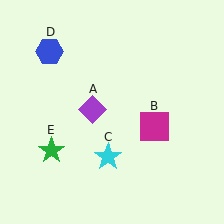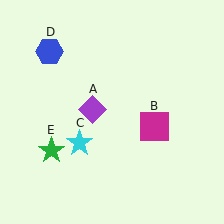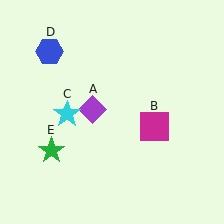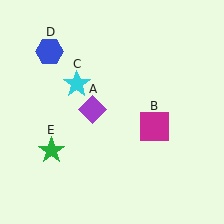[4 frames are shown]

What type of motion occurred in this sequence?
The cyan star (object C) rotated clockwise around the center of the scene.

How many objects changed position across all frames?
1 object changed position: cyan star (object C).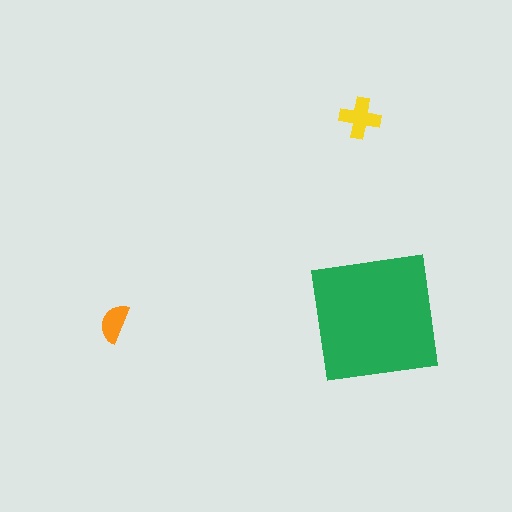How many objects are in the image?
There are 3 objects in the image.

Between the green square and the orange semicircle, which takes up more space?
The green square.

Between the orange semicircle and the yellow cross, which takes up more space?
The yellow cross.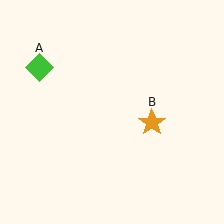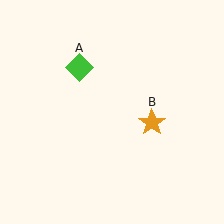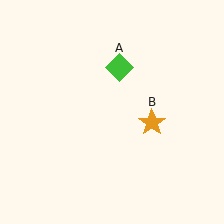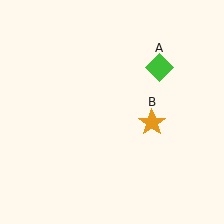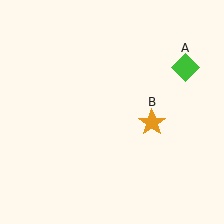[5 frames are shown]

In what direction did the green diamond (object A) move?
The green diamond (object A) moved right.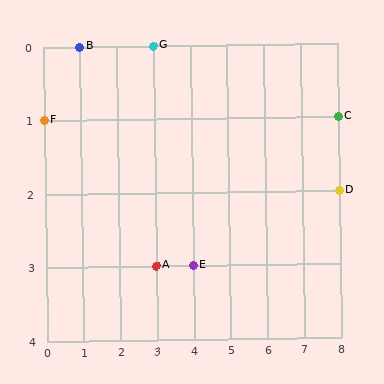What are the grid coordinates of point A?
Point A is at grid coordinates (3, 3).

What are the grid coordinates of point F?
Point F is at grid coordinates (0, 1).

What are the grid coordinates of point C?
Point C is at grid coordinates (8, 1).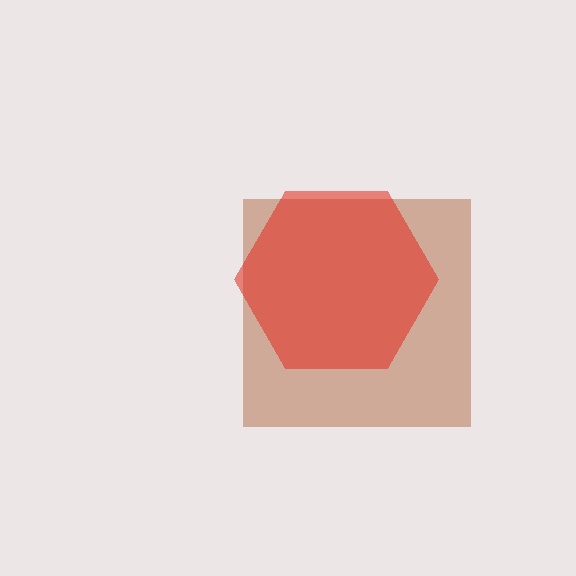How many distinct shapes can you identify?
There are 2 distinct shapes: a brown square, a red hexagon.